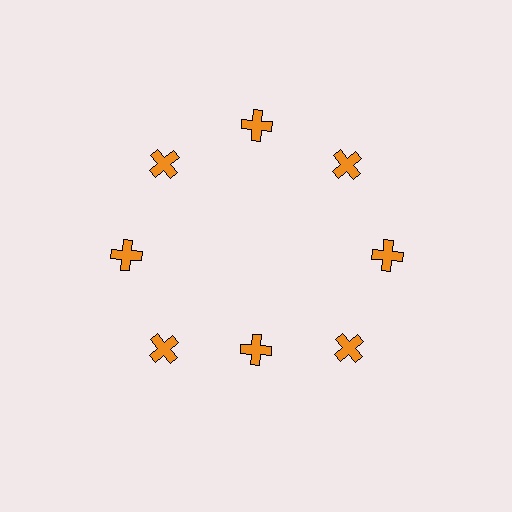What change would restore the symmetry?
The symmetry would be restored by moving it outward, back onto the ring so that all 8 crosses sit at equal angles and equal distance from the center.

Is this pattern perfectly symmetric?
No. The 8 orange crosses are arranged in a ring, but one element near the 6 o'clock position is pulled inward toward the center, breaking the 8-fold rotational symmetry.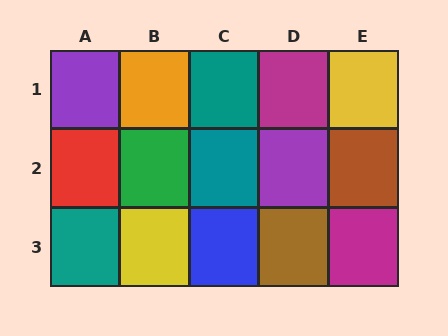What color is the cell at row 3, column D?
Brown.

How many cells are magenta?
2 cells are magenta.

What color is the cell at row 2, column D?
Purple.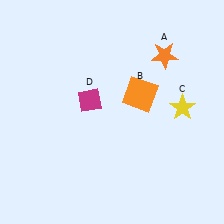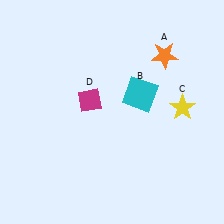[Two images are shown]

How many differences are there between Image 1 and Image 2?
There is 1 difference between the two images.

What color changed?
The square (B) changed from orange in Image 1 to cyan in Image 2.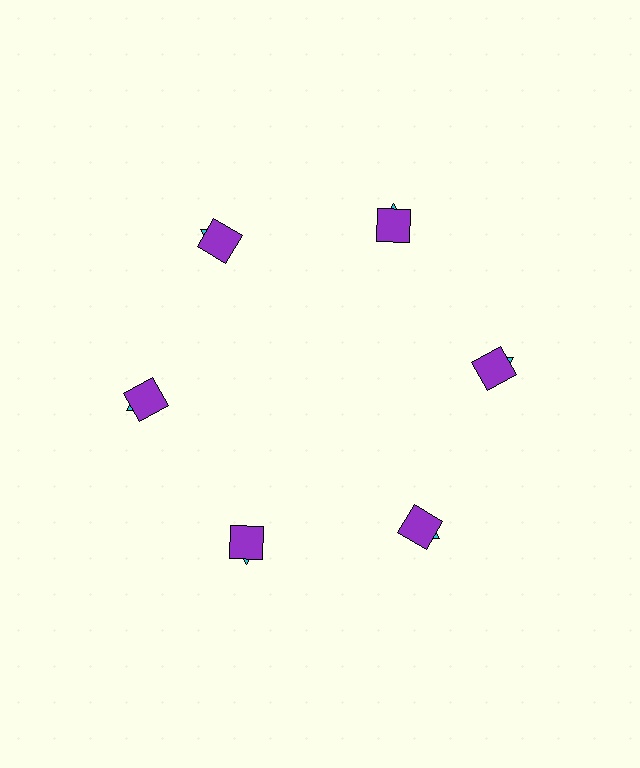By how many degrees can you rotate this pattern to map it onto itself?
The pattern maps onto itself every 60 degrees of rotation.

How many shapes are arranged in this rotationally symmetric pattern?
There are 12 shapes, arranged in 6 groups of 2.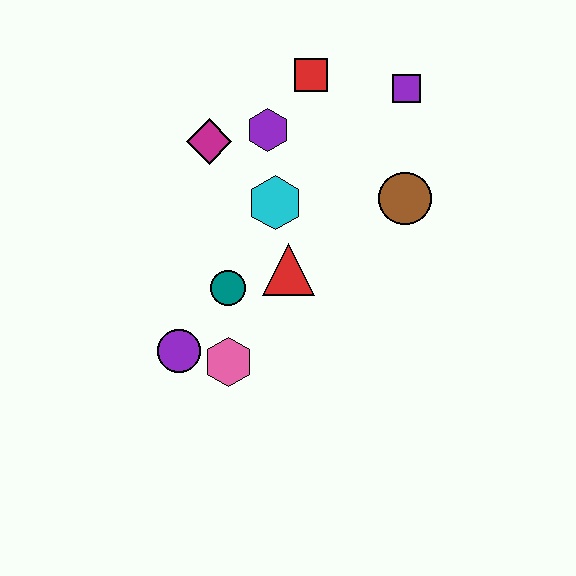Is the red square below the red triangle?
No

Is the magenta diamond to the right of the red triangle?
No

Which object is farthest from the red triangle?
The purple square is farthest from the red triangle.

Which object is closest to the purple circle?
The pink hexagon is closest to the purple circle.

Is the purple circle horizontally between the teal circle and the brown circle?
No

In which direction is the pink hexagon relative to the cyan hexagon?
The pink hexagon is below the cyan hexagon.